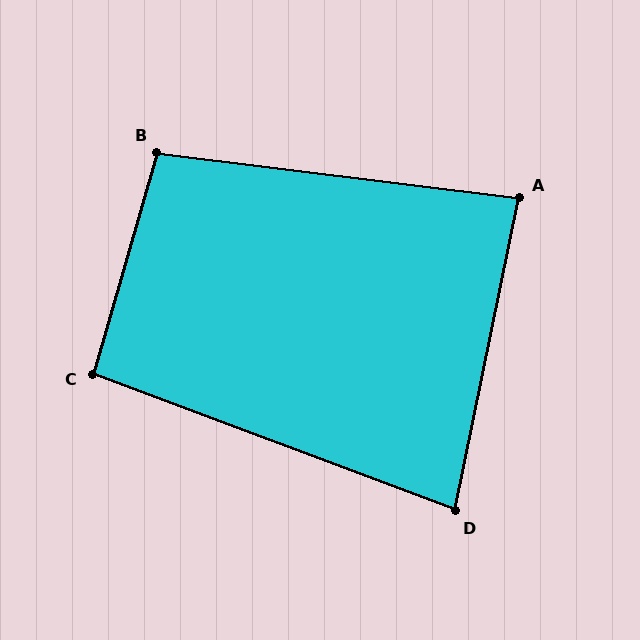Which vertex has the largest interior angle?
B, at approximately 99 degrees.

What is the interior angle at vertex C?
Approximately 94 degrees (approximately right).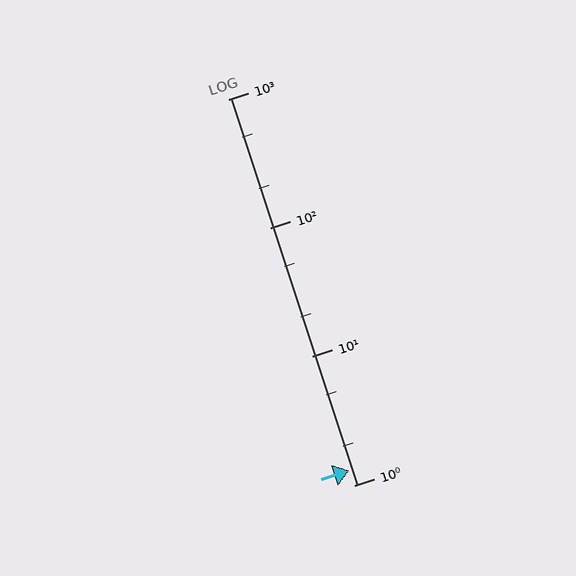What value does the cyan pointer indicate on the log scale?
The pointer indicates approximately 1.3.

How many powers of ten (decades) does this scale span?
The scale spans 3 decades, from 1 to 1000.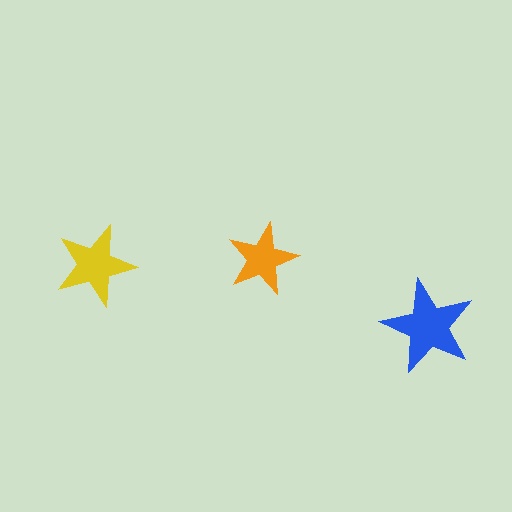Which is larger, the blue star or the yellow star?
The blue one.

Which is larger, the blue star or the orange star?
The blue one.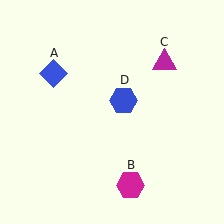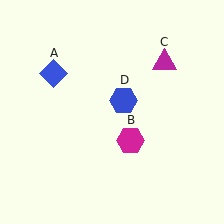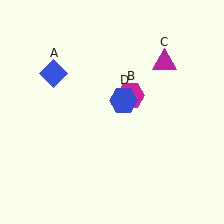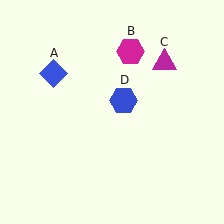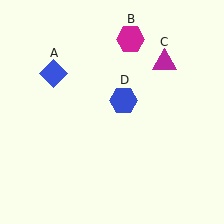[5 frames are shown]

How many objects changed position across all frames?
1 object changed position: magenta hexagon (object B).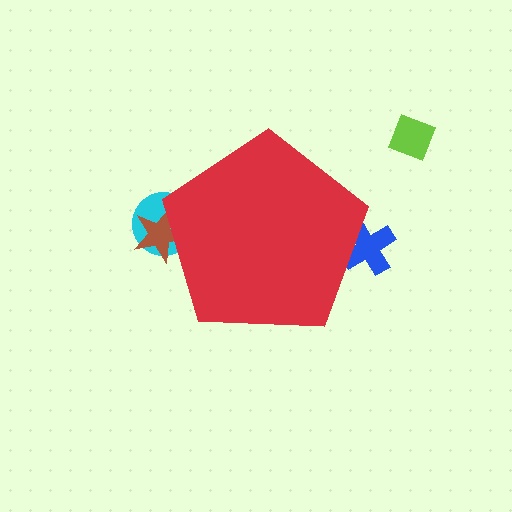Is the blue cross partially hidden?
Yes, the blue cross is partially hidden behind the red pentagon.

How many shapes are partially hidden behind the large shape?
3 shapes are partially hidden.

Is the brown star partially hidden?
Yes, the brown star is partially hidden behind the red pentagon.